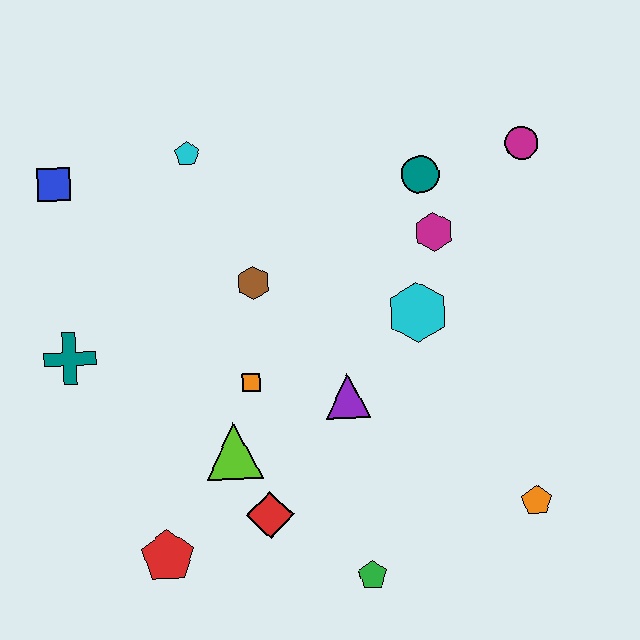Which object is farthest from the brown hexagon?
The orange pentagon is farthest from the brown hexagon.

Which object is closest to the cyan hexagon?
The magenta hexagon is closest to the cyan hexagon.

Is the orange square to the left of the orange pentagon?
Yes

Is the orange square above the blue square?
No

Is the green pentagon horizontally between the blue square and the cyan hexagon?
Yes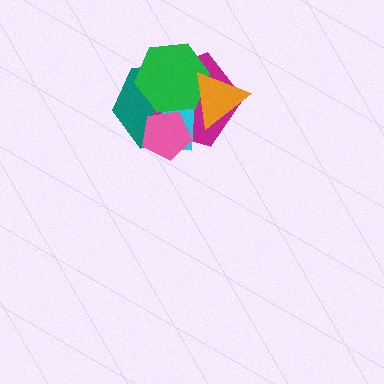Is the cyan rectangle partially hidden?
Yes, it is partially covered by another shape.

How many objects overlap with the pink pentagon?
4 objects overlap with the pink pentagon.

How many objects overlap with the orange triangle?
4 objects overlap with the orange triangle.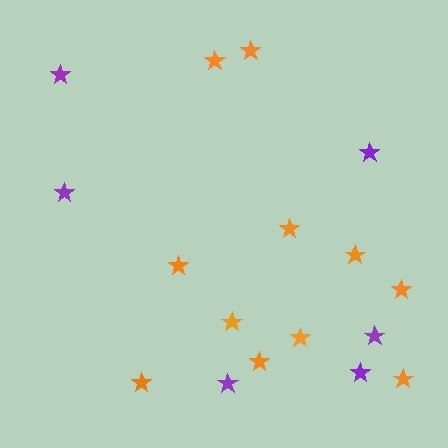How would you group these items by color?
There are 2 groups: one group of orange stars (11) and one group of purple stars (6).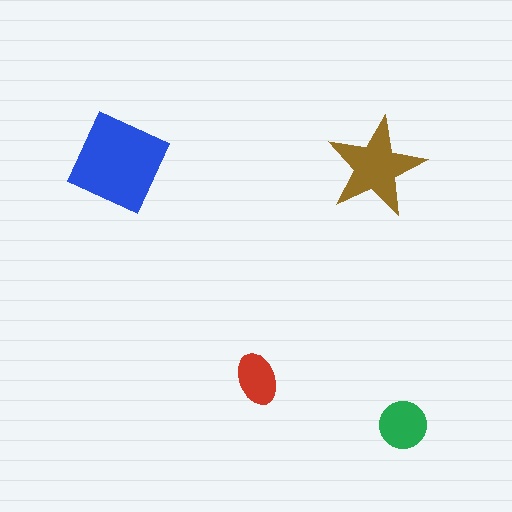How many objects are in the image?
There are 4 objects in the image.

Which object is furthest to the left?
The blue square is leftmost.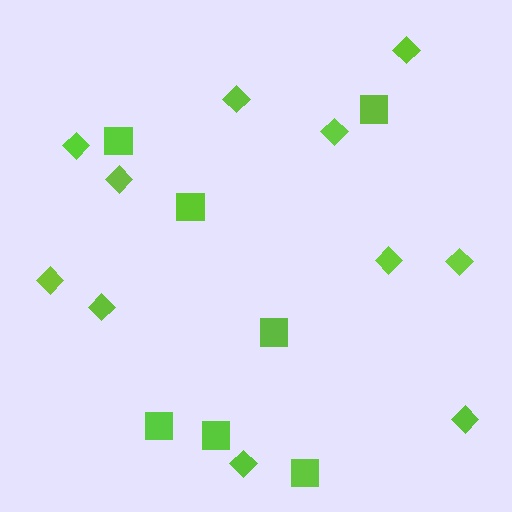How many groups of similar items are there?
There are 2 groups: one group of squares (7) and one group of diamonds (11).